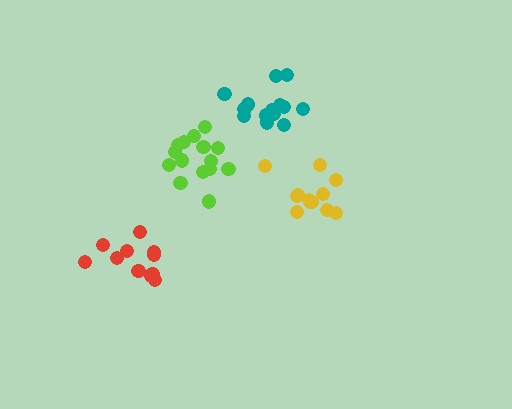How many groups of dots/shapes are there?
There are 4 groups.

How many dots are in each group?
Group 1: 12 dots, Group 2: 16 dots, Group 3: 11 dots, Group 4: 14 dots (53 total).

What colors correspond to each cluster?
The clusters are colored: yellow, lime, red, teal.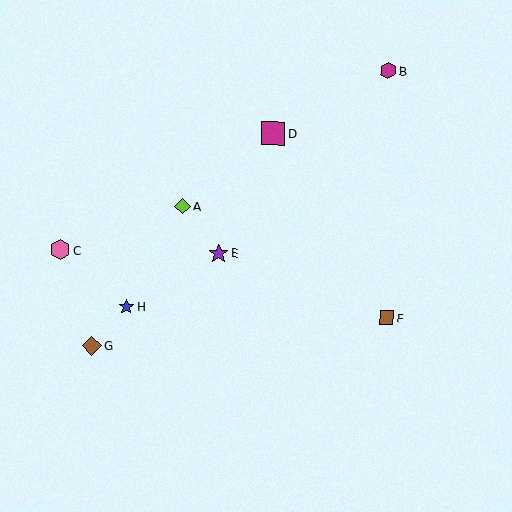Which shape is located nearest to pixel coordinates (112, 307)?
The blue star (labeled H) at (126, 307) is nearest to that location.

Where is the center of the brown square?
The center of the brown square is at (387, 318).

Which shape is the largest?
The magenta square (labeled D) is the largest.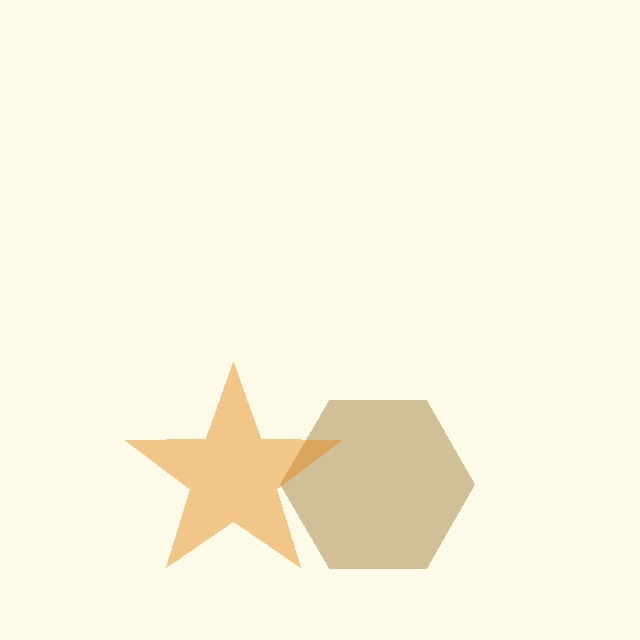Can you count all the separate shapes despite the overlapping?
Yes, there are 2 separate shapes.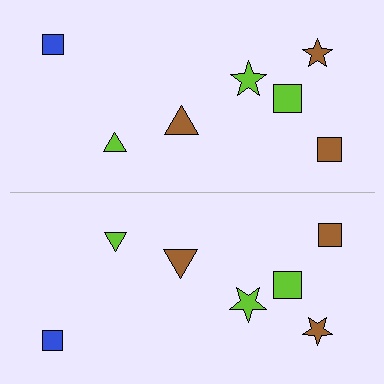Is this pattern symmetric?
Yes, this pattern has bilateral (reflection) symmetry.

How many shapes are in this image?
There are 14 shapes in this image.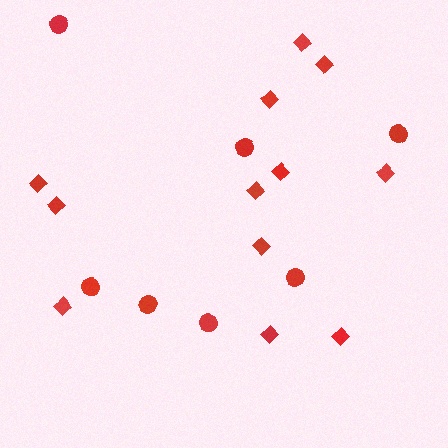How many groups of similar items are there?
There are 2 groups: one group of diamonds (12) and one group of circles (7).